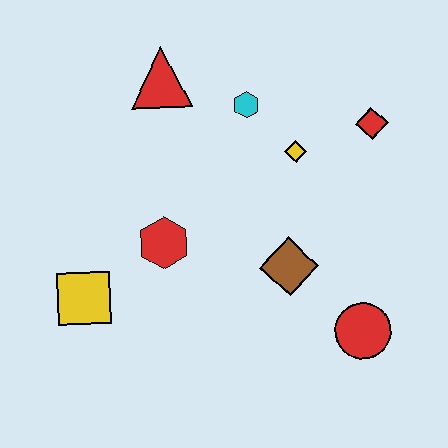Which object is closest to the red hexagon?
The yellow square is closest to the red hexagon.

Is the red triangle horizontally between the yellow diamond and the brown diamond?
No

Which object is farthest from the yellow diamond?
The yellow square is farthest from the yellow diamond.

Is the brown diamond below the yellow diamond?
Yes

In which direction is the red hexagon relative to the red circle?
The red hexagon is to the left of the red circle.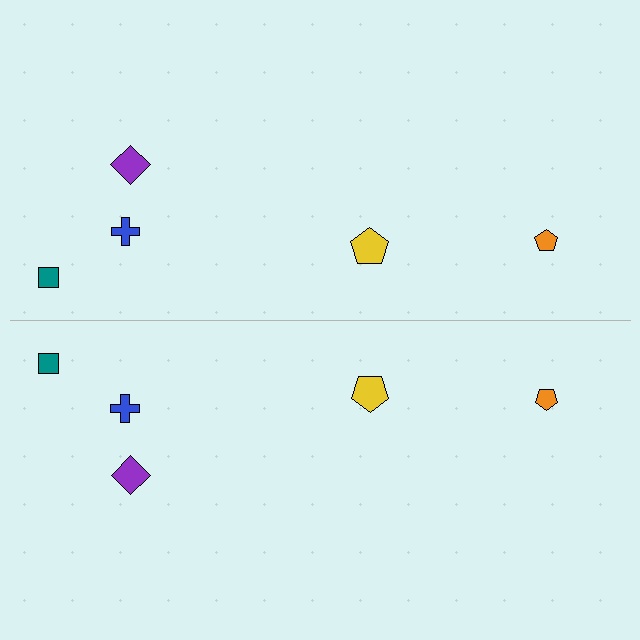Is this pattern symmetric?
Yes, this pattern has bilateral (reflection) symmetry.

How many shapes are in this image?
There are 10 shapes in this image.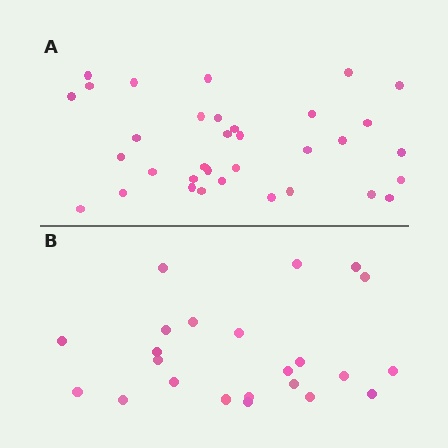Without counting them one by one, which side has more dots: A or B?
Region A (the top region) has more dots.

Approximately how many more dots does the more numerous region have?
Region A has roughly 12 or so more dots than region B.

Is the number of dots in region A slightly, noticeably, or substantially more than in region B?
Region A has substantially more. The ratio is roughly 1.5 to 1.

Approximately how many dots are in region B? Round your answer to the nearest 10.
About 20 dots. (The exact count is 23, which rounds to 20.)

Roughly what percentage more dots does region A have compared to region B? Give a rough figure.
About 50% more.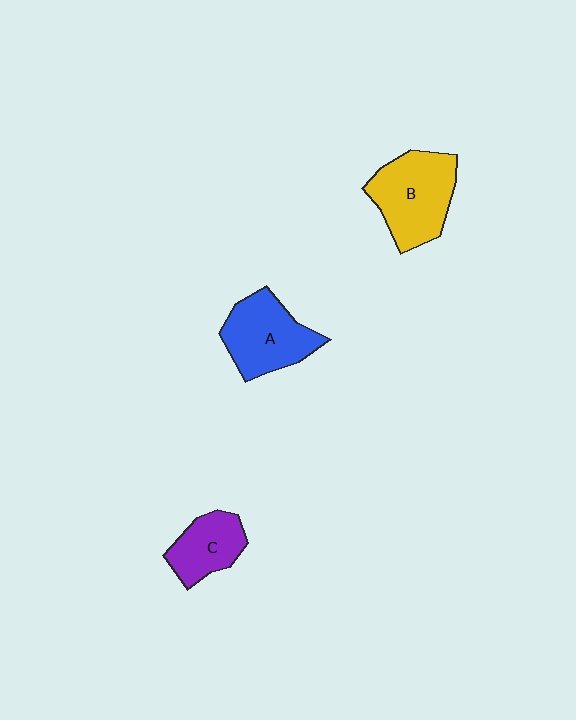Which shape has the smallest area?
Shape C (purple).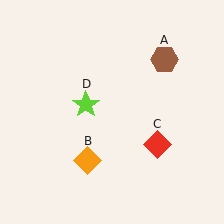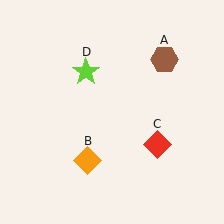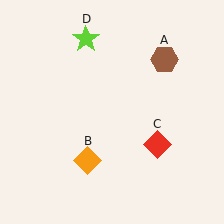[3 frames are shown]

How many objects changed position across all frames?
1 object changed position: lime star (object D).